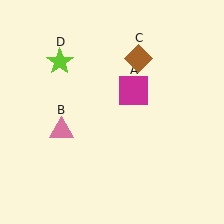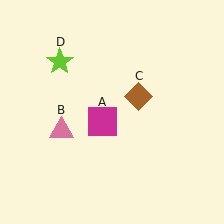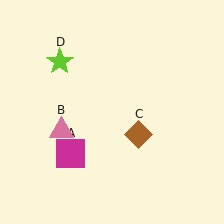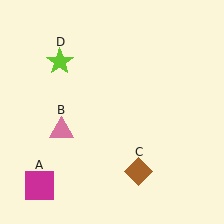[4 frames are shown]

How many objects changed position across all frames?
2 objects changed position: magenta square (object A), brown diamond (object C).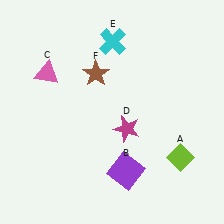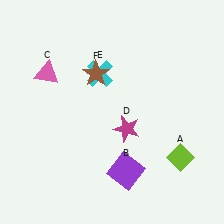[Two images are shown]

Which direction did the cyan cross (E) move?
The cyan cross (E) moved down.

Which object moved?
The cyan cross (E) moved down.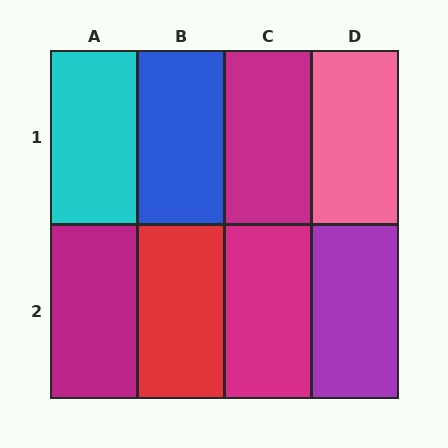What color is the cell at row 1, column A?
Cyan.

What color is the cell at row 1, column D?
Pink.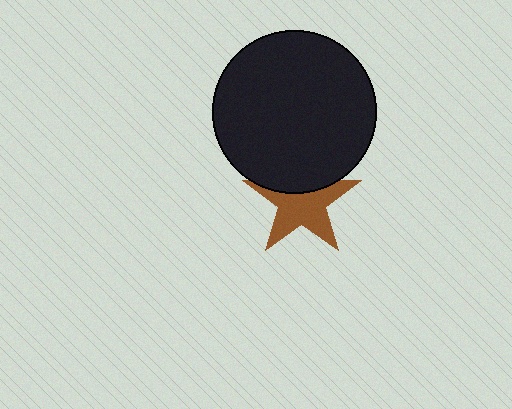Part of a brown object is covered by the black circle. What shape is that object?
It is a star.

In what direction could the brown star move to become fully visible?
The brown star could move down. That would shift it out from behind the black circle entirely.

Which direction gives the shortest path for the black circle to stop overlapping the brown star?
Moving up gives the shortest separation.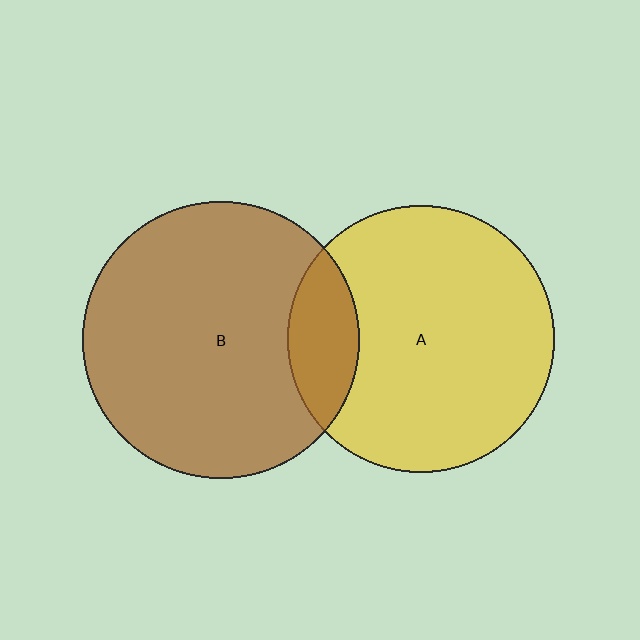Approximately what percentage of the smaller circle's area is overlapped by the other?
Approximately 15%.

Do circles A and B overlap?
Yes.